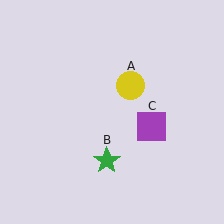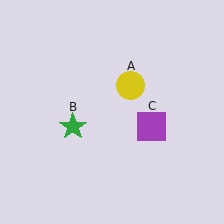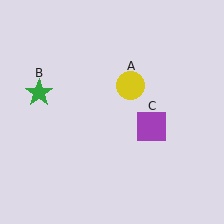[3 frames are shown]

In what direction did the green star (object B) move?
The green star (object B) moved up and to the left.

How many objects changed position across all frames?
1 object changed position: green star (object B).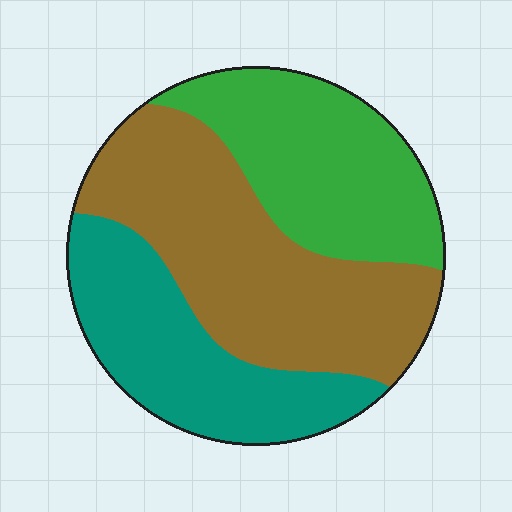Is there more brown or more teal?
Brown.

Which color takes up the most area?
Brown, at roughly 40%.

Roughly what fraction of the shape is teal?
Teal takes up about one quarter (1/4) of the shape.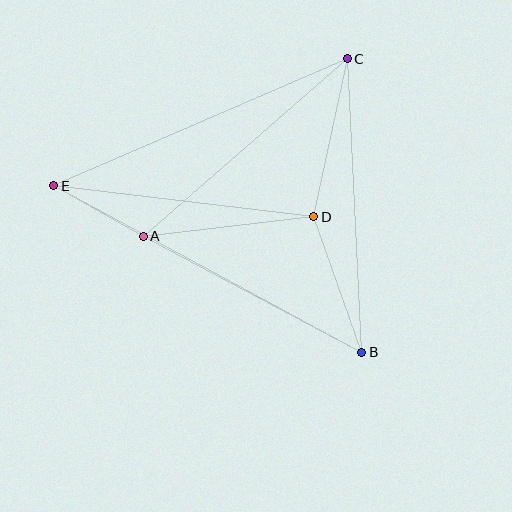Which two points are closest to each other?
Points A and E are closest to each other.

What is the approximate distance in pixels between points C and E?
The distance between C and E is approximately 320 pixels.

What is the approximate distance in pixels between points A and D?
The distance between A and D is approximately 171 pixels.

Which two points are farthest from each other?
Points B and E are farthest from each other.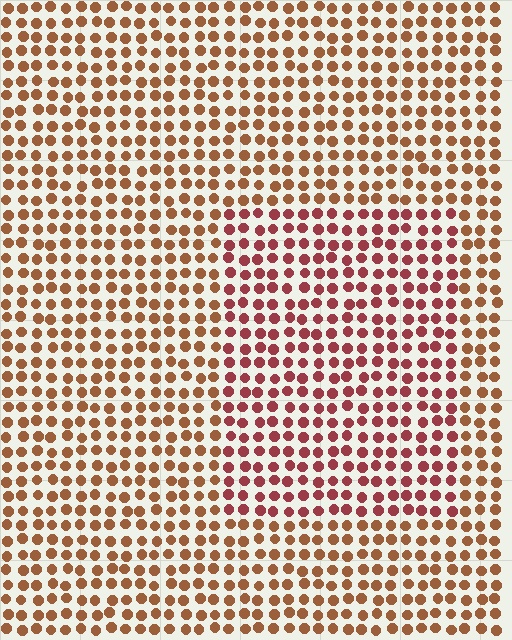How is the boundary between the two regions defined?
The boundary is defined purely by a slight shift in hue (about 31 degrees). Spacing, size, and orientation are identical on both sides.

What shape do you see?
I see a rectangle.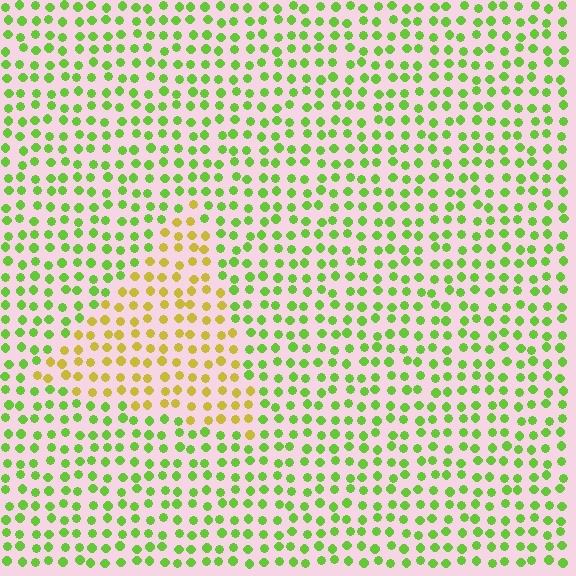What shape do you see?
I see a triangle.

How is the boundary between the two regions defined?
The boundary is defined purely by a slight shift in hue (about 48 degrees). Spacing, size, and orientation are identical on both sides.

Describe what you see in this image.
The image is filled with small lime elements in a uniform arrangement. A triangle-shaped region is visible where the elements are tinted to a slightly different hue, forming a subtle color boundary.